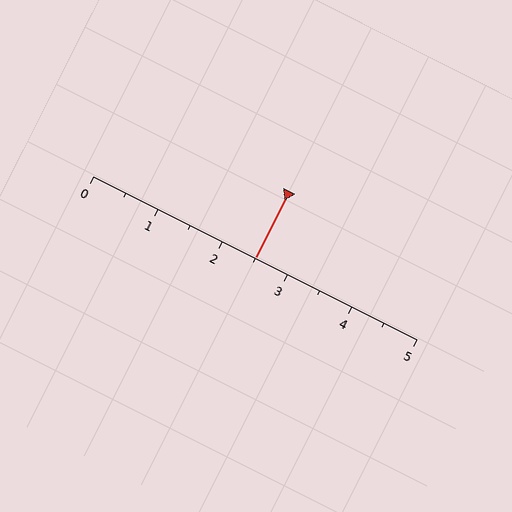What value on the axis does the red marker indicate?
The marker indicates approximately 2.5.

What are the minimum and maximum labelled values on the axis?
The axis runs from 0 to 5.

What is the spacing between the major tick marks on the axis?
The major ticks are spaced 1 apart.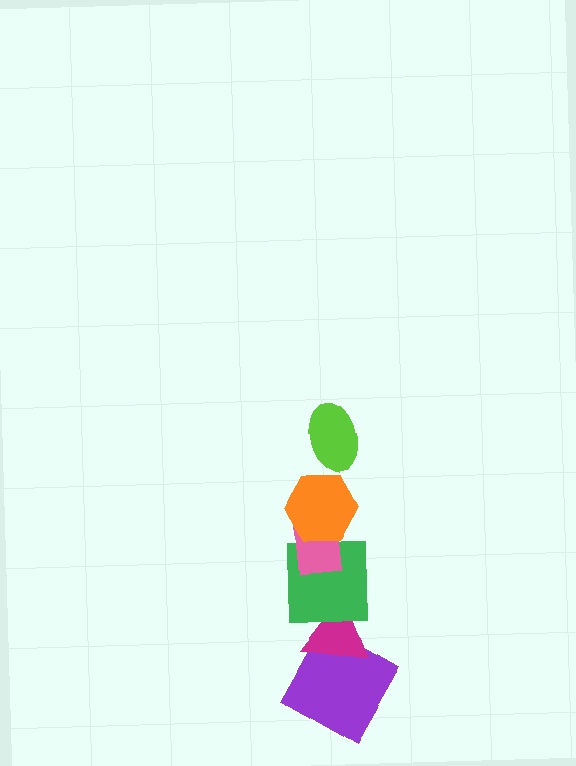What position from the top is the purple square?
The purple square is 6th from the top.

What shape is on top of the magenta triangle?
The green square is on top of the magenta triangle.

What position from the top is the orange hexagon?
The orange hexagon is 2nd from the top.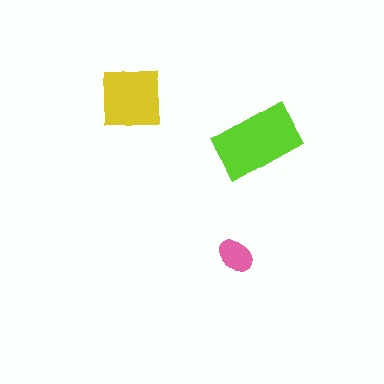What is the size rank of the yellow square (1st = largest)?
2nd.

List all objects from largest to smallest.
The lime rectangle, the yellow square, the pink ellipse.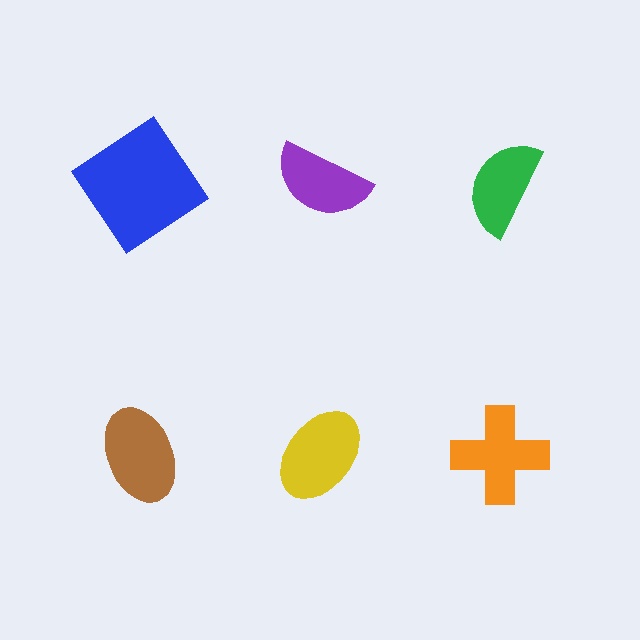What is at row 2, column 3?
An orange cross.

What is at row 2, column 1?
A brown ellipse.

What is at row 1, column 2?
A purple semicircle.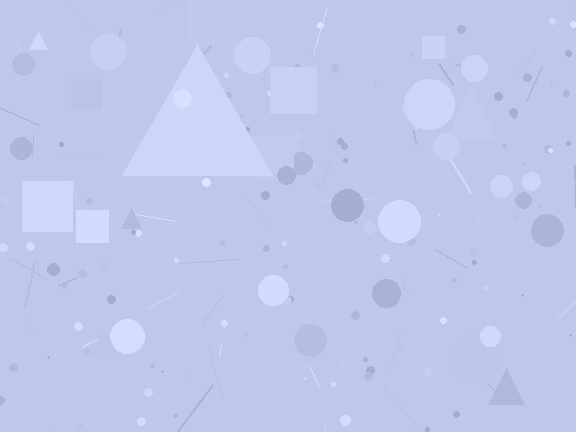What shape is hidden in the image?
A triangle is hidden in the image.